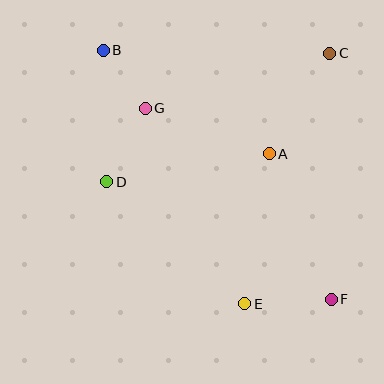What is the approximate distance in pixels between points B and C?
The distance between B and C is approximately 226 pixels.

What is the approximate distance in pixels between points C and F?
The distance between C and F is approximately 246 pixels.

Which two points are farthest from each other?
Points B and F are farthest from each other.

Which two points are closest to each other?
Points B and G are closest to each other.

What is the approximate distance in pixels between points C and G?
The distance between C and G is approximately 192 pixels.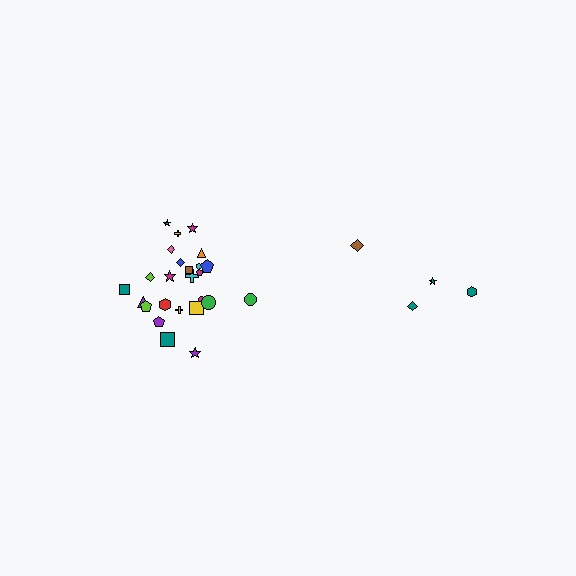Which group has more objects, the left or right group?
The left group.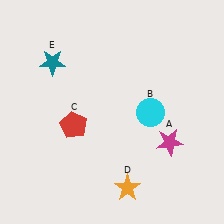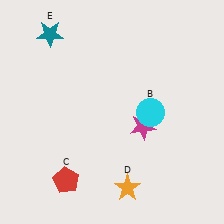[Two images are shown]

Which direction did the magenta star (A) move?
The magenta star (A) moved left.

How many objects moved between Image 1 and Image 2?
3 objects moved between the two images.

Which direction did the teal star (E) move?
The teal star (E) moved up.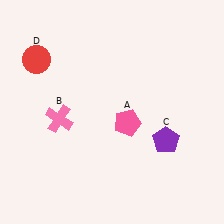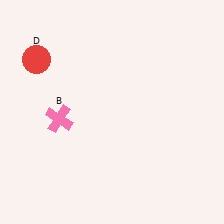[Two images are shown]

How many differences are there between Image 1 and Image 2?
There are 2 differences between the two images.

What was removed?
The purple pentagon (C), the pink pentagon (A) were removed in Image 2.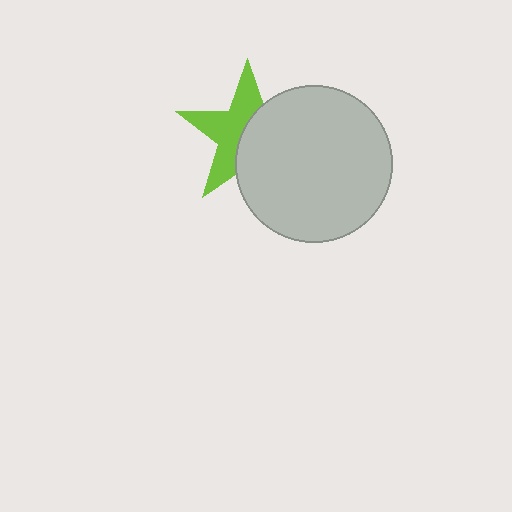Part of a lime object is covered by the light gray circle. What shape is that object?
It is a star.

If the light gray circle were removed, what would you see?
You would see the complete lime star.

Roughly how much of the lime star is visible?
About half of it is visible (roughly 51%).